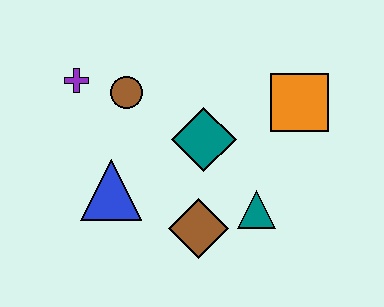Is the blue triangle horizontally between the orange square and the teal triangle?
No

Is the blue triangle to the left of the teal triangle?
Yes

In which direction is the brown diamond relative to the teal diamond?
The brown diamond is below the teal diamond.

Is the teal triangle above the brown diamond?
Yes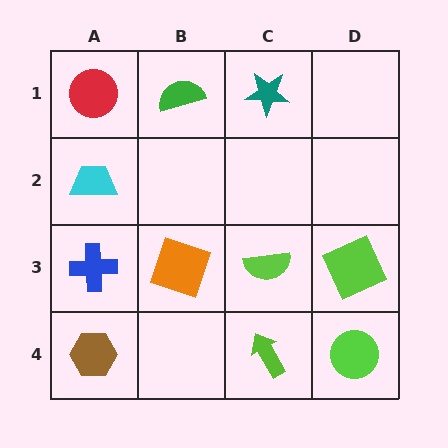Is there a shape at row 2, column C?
No, that cell is empty.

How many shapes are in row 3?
4 shapes.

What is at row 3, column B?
An orange square.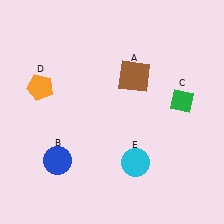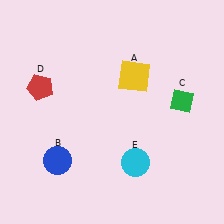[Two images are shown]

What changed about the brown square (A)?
In Image 1, A is brown. In Image 2, it changed to yellow.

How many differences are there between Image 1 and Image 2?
There are 2 differences between the two images.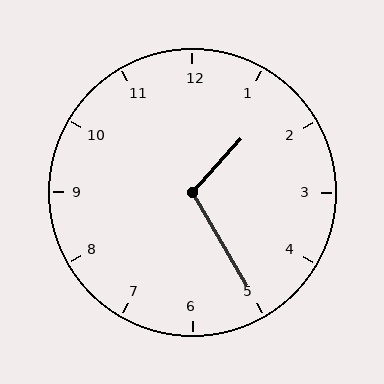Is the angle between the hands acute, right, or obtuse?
It is obtuse.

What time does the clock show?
1:25.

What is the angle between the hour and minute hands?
Approximately 108 degrees.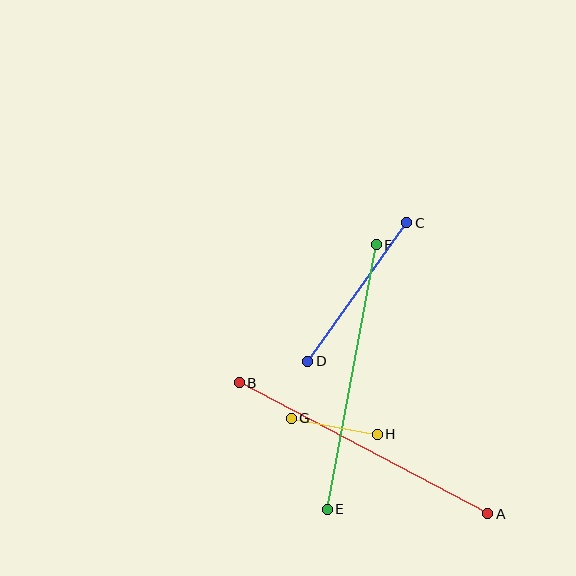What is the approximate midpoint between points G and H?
The midpoint is at approximately (334, 426) pixels.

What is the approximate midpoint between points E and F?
The midpoint is at approximately (352, 377) pixels.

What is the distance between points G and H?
The distance is approximately 87 pixels.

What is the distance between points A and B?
The distance is approximately 281 pixels.